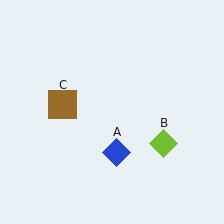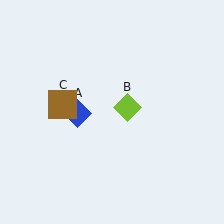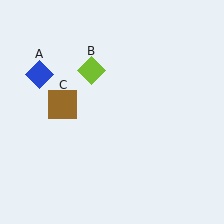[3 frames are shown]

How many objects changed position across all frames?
2 objects changed position: blue diamond (object A), lime diamond (object B).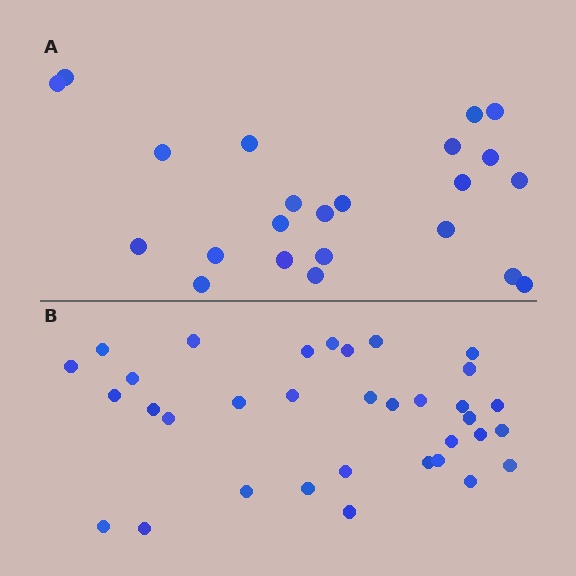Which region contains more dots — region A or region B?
Region B (the bottom region) has more dots.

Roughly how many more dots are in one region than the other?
Region B has roughly 12 or so more dots than region A.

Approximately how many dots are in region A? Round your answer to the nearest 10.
About 20 dots. (The exact count is 23, which rounds to 20.)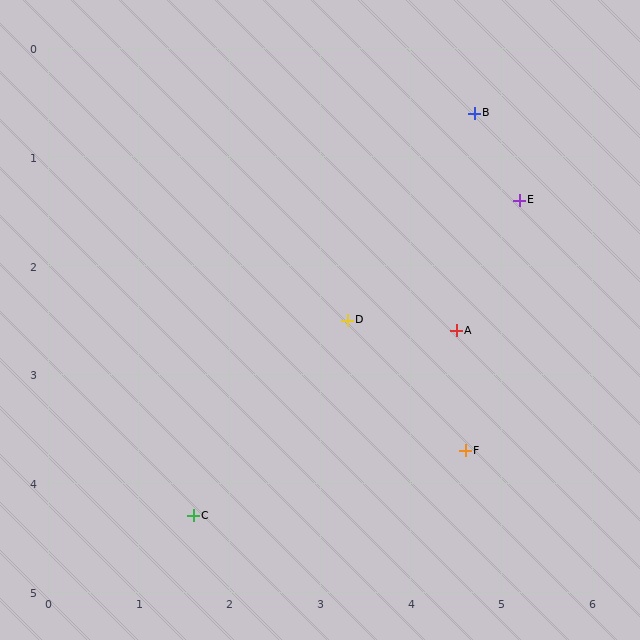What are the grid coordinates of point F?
Point F is at approximately (4.6, 3.7).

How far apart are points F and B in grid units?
Points F and B are about 3.1 grid units apart.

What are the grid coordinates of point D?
Point D is at approximately (3.3, 2.5).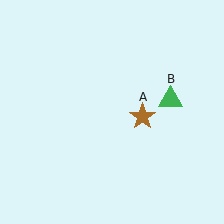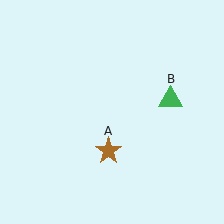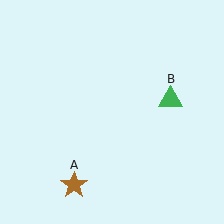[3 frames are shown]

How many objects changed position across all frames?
1 object changed position: brown star (object A).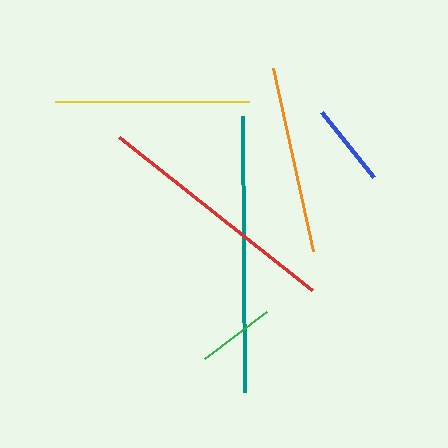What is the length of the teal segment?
The teal segment is approximately 276 pixels long.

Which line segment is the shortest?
The green line is the shortest at approximately 78 pixels.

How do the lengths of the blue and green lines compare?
The blue and green lines are approximately the same length.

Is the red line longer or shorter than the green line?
The red line is longer than the green line.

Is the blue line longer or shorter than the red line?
The red line is longer than the blue line.